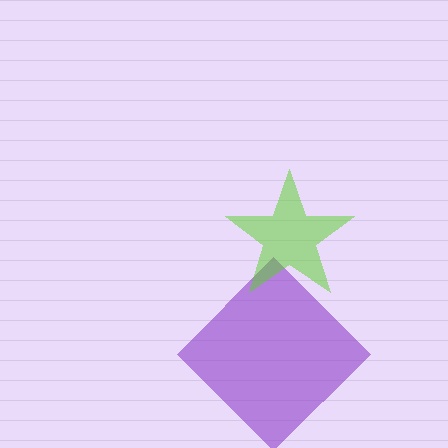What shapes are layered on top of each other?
The layered shapes are: a purple diamond, a lime star.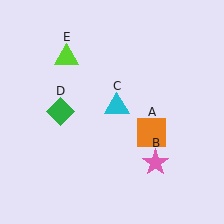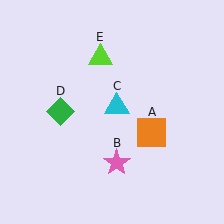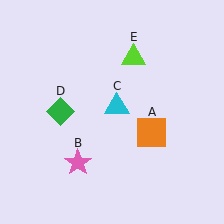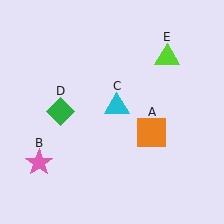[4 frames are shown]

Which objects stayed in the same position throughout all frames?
Orange square (object A) and cyan triangle (object C) and green diamond (object D) remained stationary.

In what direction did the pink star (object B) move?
The pink star (object B) moved left.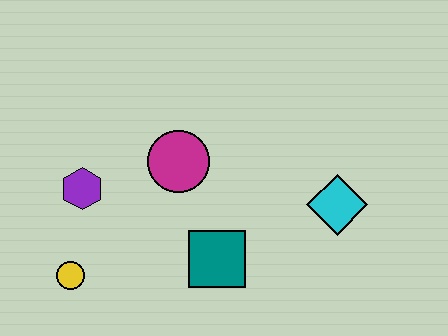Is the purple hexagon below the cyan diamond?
No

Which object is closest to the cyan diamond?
The teal square is closest to the cyan diamond.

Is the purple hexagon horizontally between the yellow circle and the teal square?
Yes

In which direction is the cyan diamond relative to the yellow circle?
The cyan diamond is to the right of the yellow circle.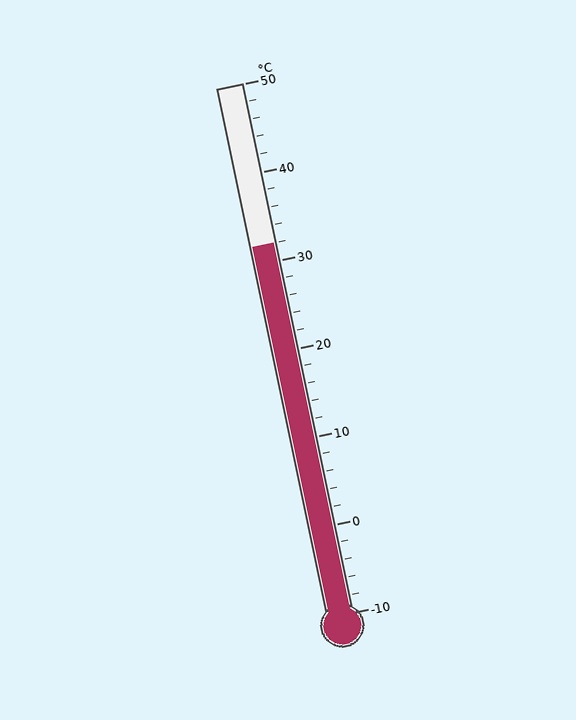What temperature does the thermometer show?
The thermometer shows approximately 32°C.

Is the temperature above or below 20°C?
The temperature is above 20°C.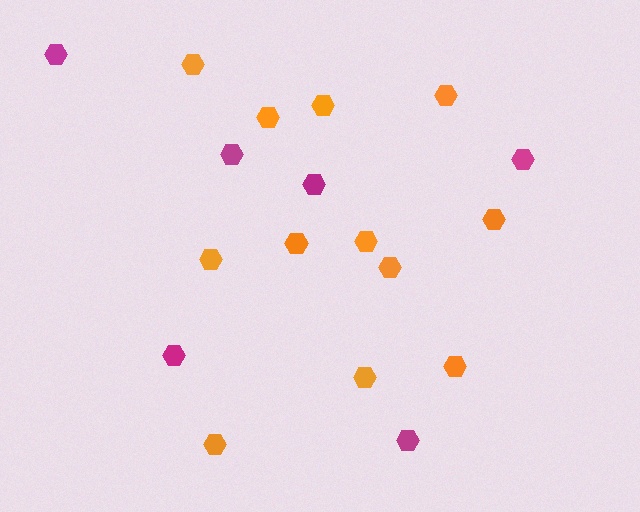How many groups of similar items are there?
There are 2 groups: one group of magenta hexagons (6) and one group of orange hexagons (12).